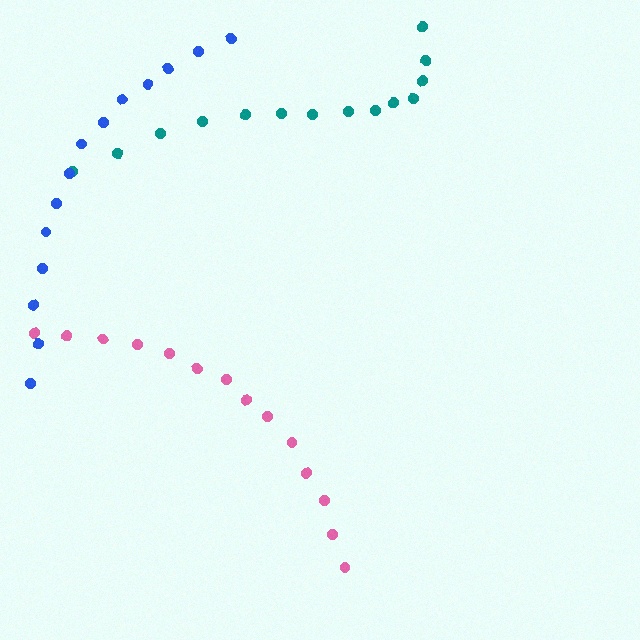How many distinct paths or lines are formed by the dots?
There are 3 distinct paths.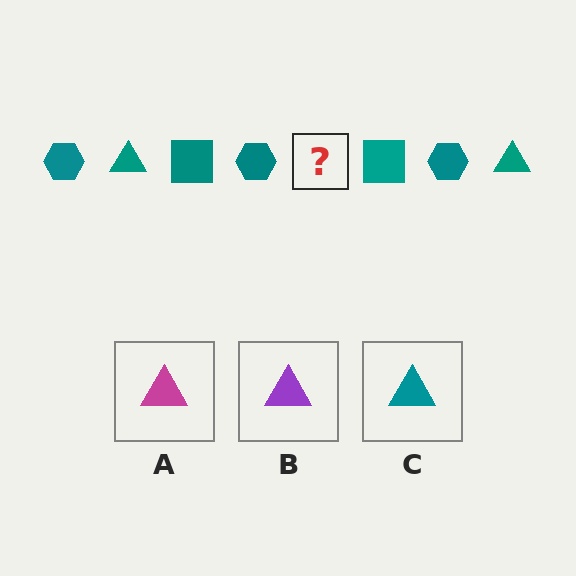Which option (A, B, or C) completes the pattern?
C.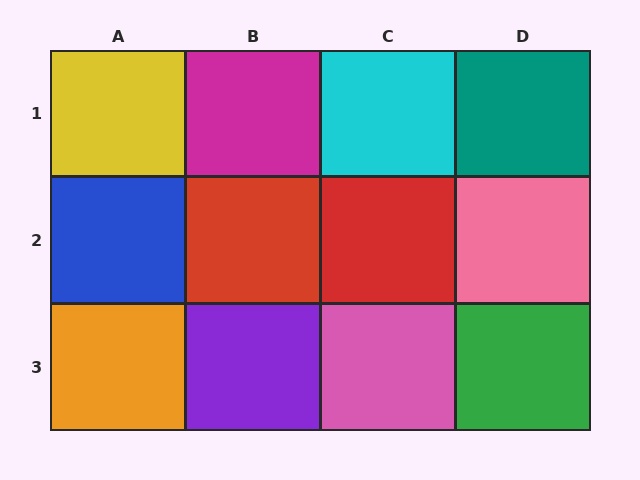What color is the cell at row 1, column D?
Teal.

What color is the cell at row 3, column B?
Purple.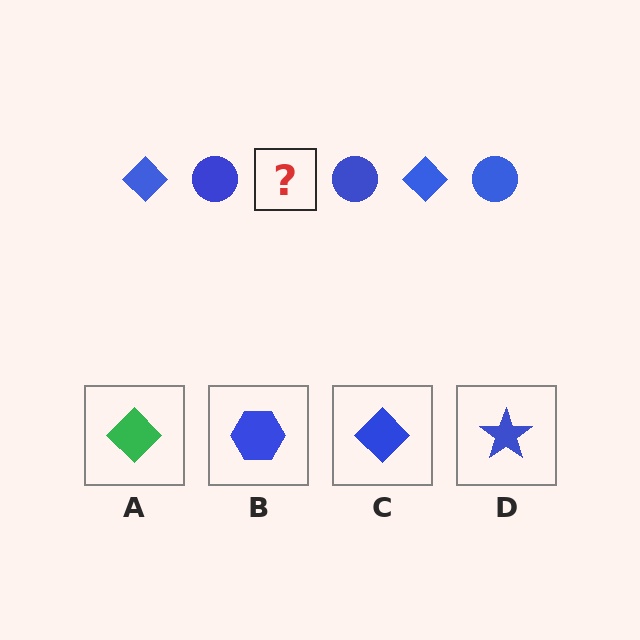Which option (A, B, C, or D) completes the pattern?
C.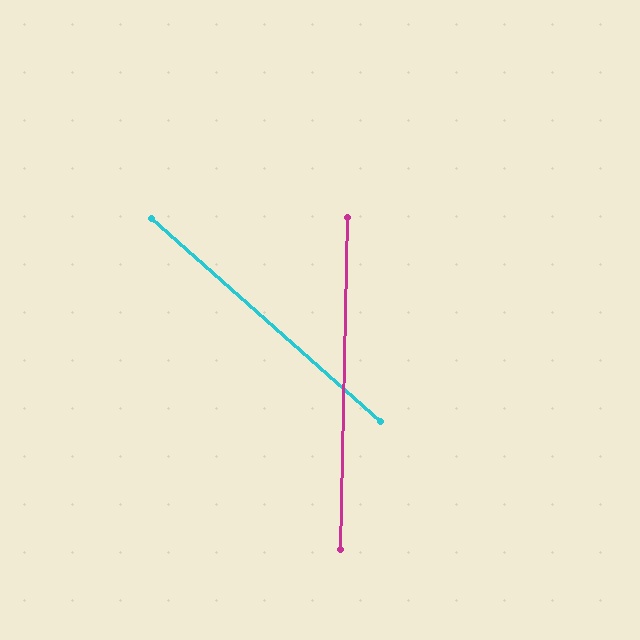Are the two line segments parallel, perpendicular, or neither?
Neither parallel nor perpendicular — they differ by about 50°.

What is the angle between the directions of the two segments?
Approximately 50 degrees.